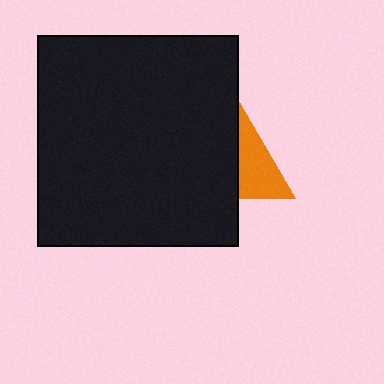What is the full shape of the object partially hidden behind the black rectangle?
The partially hidden object is an orange triangle.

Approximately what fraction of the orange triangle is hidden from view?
Roughly 64% of the orange triangle is hidden behind the black rectangle.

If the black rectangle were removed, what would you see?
You would see the complete orange triangle.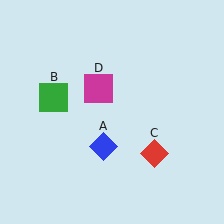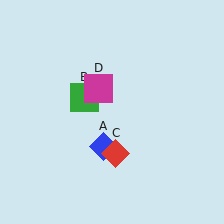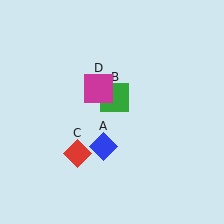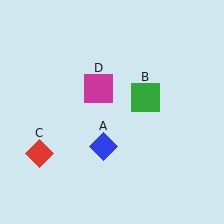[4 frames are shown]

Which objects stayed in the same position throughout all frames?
Blue diamond (object A) and magenta square (object D) remained stationary.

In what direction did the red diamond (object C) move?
The red diamond (object C) moved left.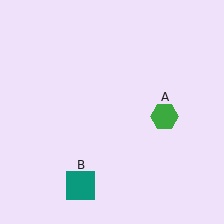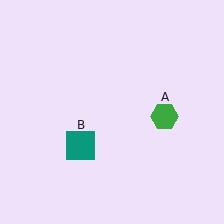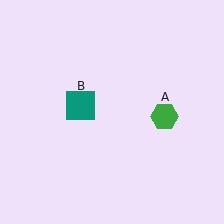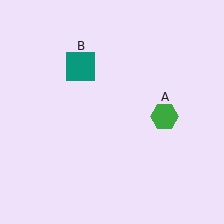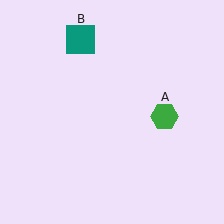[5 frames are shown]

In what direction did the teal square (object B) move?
The teal square (object B) moved up.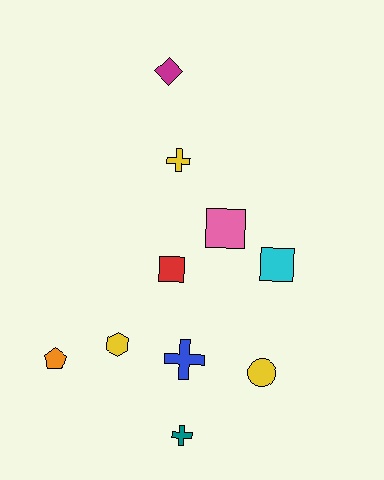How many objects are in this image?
There are 10 objects.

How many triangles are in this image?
There are no triangles.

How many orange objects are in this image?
There is 1 orange object.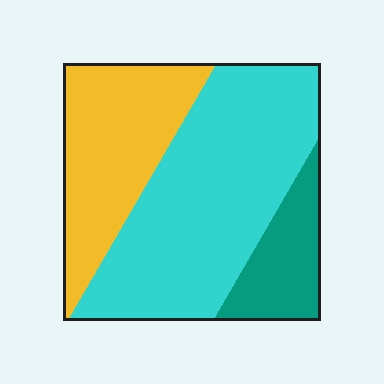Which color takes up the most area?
Cyan, at roughly 55%.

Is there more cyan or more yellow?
Cyan.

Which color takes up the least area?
Teal, at roughly 15%.